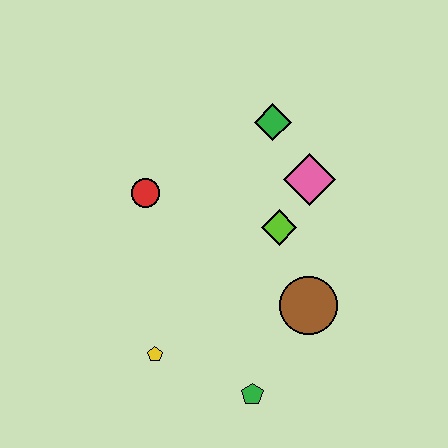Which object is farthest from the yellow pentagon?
The green diamond is farthest from the yellow pentagon.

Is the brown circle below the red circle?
Yes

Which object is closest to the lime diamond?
The pink diamond is closest to the lime diamond.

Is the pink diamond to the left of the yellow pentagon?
No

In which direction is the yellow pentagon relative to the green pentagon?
The yellow pentagon is to the left of the green pentagon.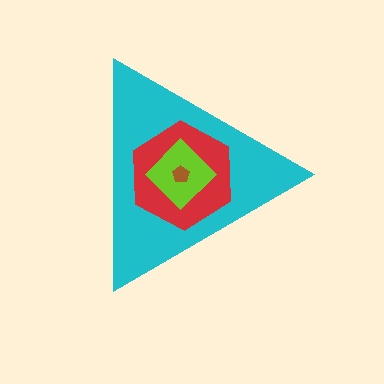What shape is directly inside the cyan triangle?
The red hexagon.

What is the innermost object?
The brown pentagon.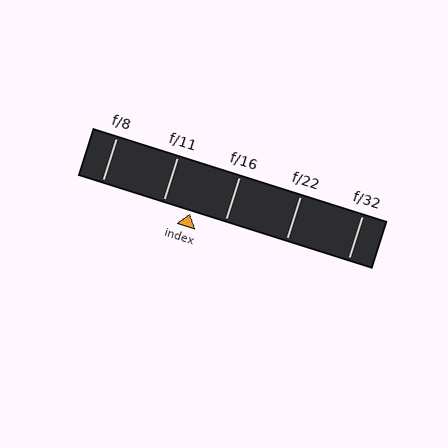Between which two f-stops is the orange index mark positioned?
The index mark is between f/11 and f/16.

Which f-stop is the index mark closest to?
The index mark is closest to f/11.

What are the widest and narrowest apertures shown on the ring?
The widest aperture shown is f/8 and the narrowest is f/32.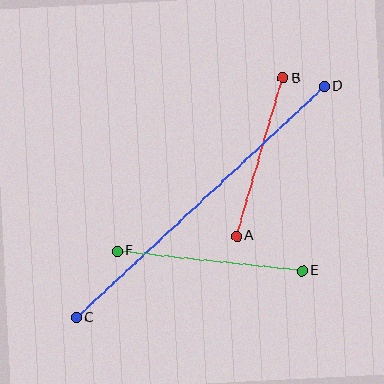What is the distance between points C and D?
The distance is approximately 339 pixels.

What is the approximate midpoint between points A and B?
The midpoint is at approximately (260, 157) pixels.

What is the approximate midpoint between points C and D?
The midpoint is at approximately (200, 202) pixels.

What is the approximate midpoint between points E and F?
The midpoint is at approximately (210, 261) pixels.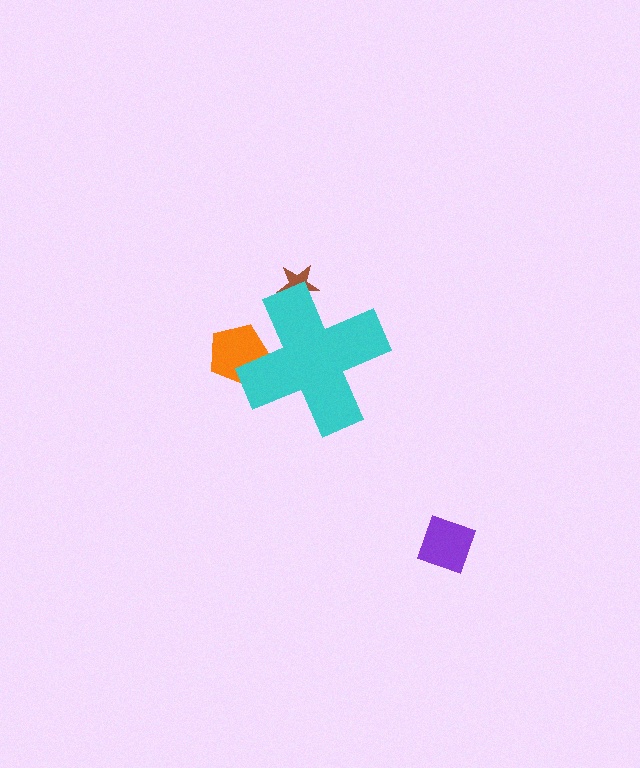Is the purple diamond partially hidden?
No, the purple diamond is fully visible.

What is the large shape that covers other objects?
A cyan cross.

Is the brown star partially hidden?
Yes, the brown star is partially hidden behind the cyan cross.